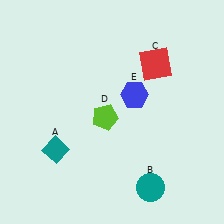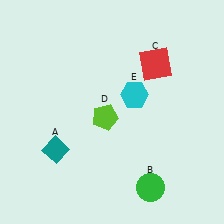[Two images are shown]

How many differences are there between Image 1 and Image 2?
There are 2 differences between the two images.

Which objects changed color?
B changed from teal to green. E changed from blue to cyan.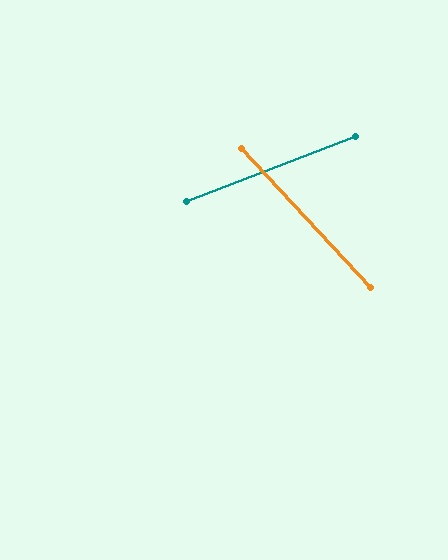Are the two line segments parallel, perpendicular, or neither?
Neither parallel nor perpendicular — they differ by about 68°.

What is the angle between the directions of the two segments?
Approximately 68 degrees.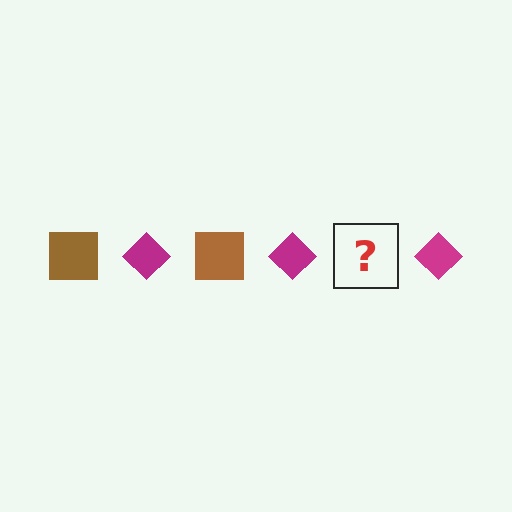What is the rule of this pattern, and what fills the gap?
The rule is that the pattern alternates between brown square and magenta diamond. The gap should be filled with a brown square.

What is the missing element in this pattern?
The missing element is a brown square.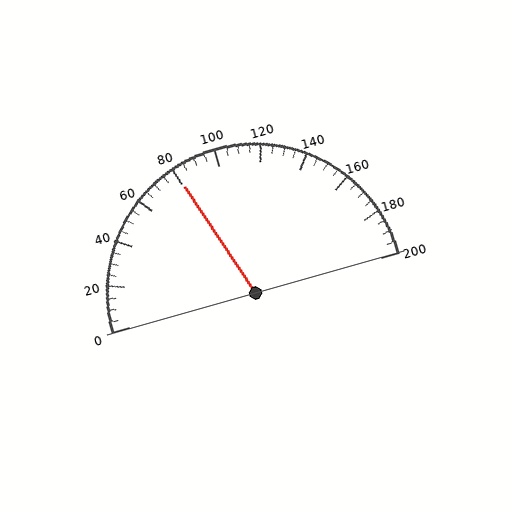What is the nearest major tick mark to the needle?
The nearest major tick mark is 80.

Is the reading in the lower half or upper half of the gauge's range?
The reading is in the lower half of the range (0 to 200).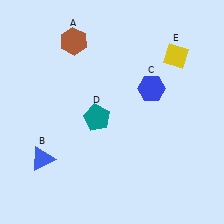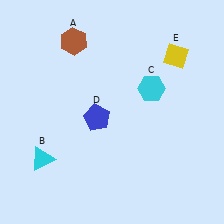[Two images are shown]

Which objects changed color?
B changed from blue to cyan. C changed from blue to cyan. D changed from teal to blue.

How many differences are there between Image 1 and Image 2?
There are 3 differences between the two images.